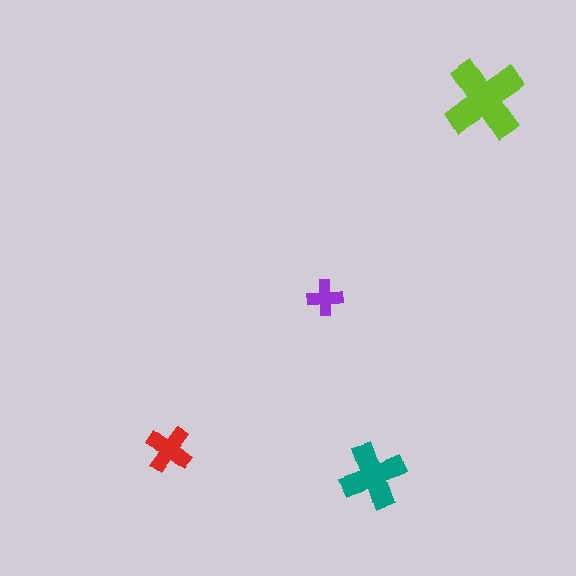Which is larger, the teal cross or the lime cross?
The lime one.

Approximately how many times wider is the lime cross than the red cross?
About 2 times wider.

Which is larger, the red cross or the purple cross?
The red one.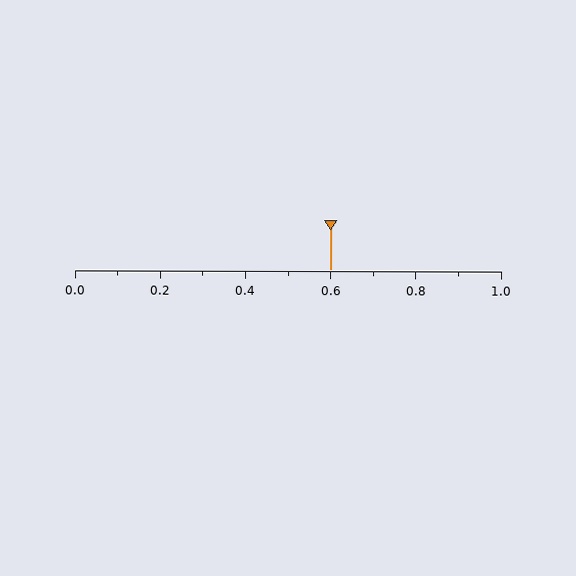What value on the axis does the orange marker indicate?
The marker indicates approximately 0.6.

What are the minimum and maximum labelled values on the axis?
The axis runs from 0.0 to 1.0.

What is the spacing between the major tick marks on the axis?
The major ticks are spaced 0.2 apart.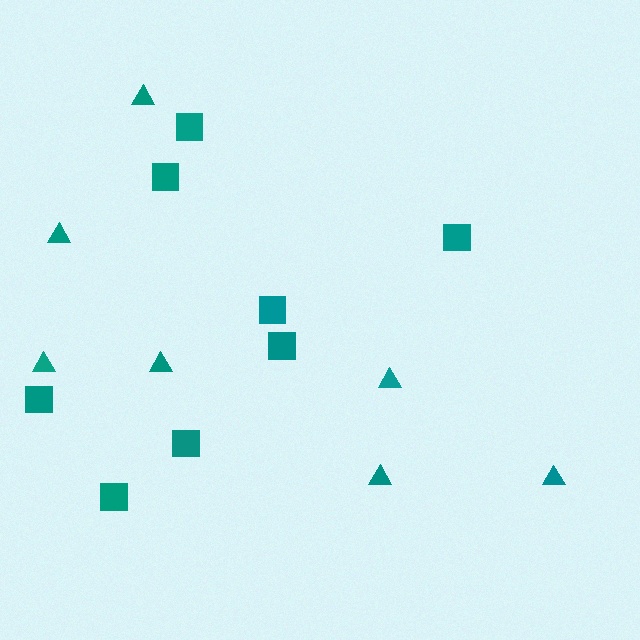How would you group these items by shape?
There are 2 groups: one group of triangles (7) and one group of squares (8).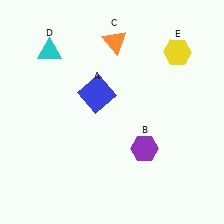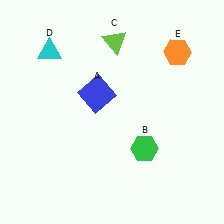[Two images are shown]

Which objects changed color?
B changed from purple to green. C changed from orange to lime. E changed from yellow to orange.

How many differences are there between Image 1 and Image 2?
There are 3 differences between the two images.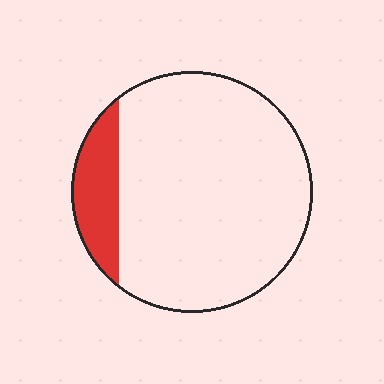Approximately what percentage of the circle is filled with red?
Approximately 15%.